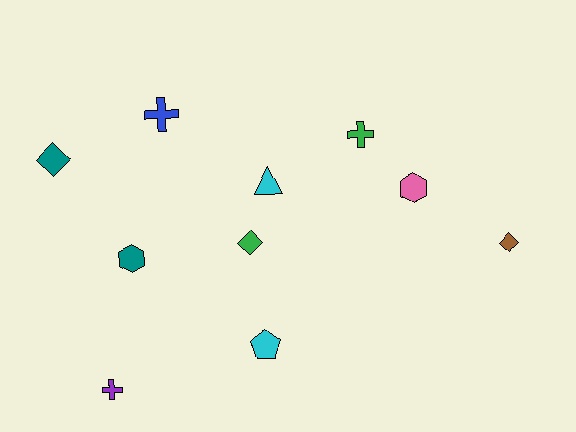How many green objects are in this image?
There are 2 green objects.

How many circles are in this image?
There are no circles.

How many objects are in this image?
There are 10 objects.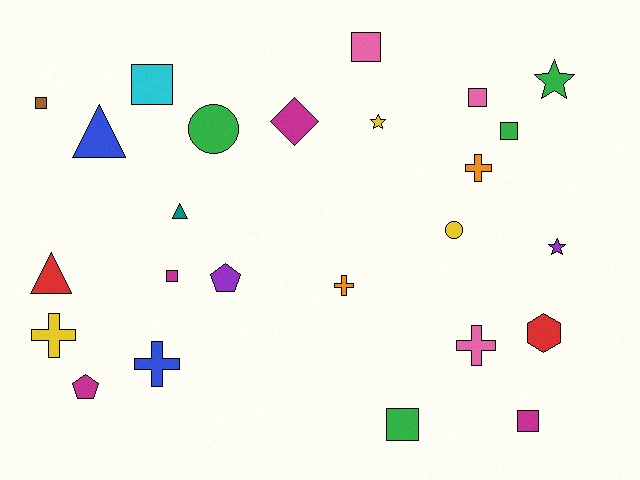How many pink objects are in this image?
There are 3 pink objects.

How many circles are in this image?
There are 2 circles.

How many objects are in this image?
There are 25 objects.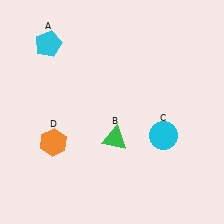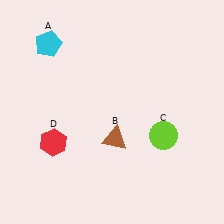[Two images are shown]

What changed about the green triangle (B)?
In Image 1, B is green. In Image 2, it changed to brown.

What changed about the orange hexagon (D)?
In Image 1, D is orange. In Image 2, it changed to red.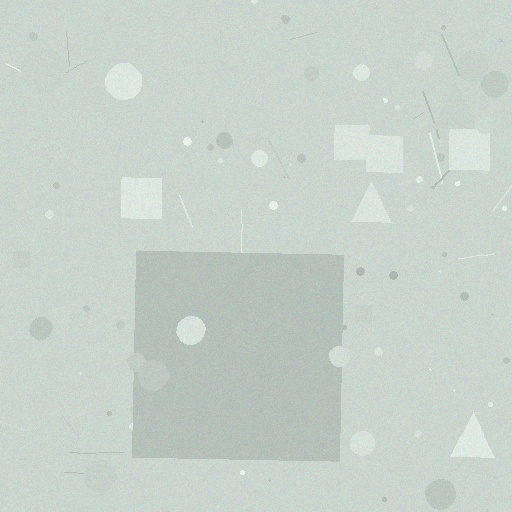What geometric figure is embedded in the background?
A square is embedded in the background.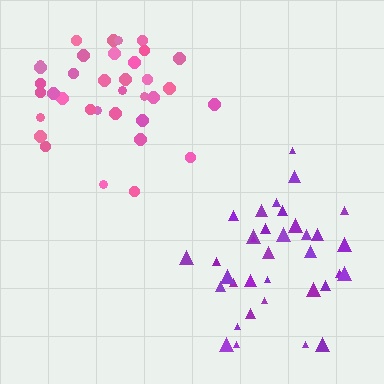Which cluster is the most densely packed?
Purple.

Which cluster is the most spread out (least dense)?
Pink.